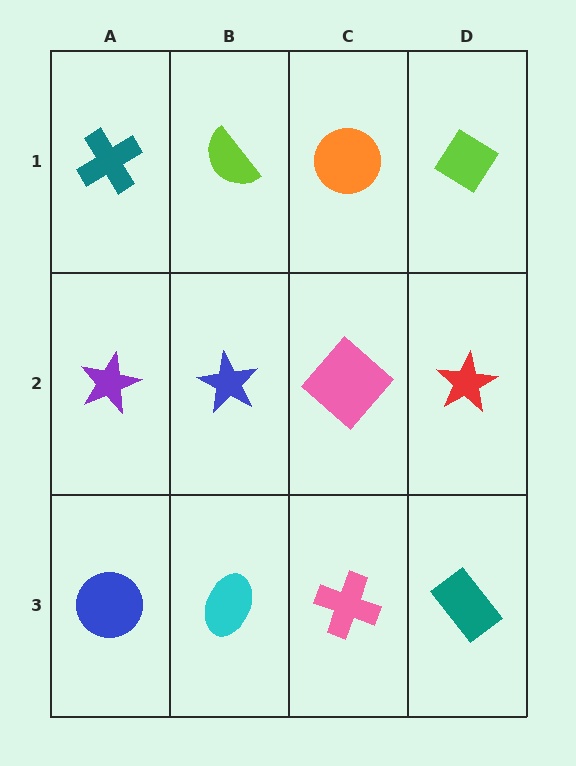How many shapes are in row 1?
4 shapes.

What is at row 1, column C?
An orange circle.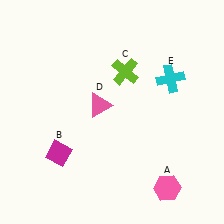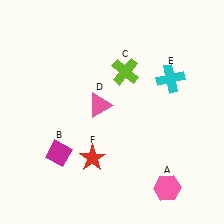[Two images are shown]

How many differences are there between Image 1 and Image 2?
There is 1 difference between the two images.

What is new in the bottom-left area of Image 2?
A red star (F) was added in the bottom-left area of Image 2.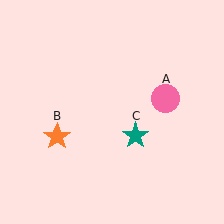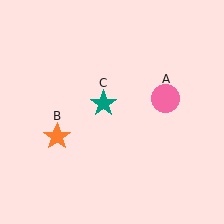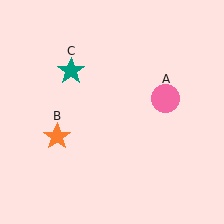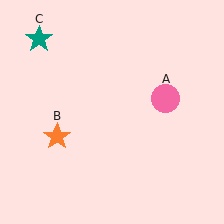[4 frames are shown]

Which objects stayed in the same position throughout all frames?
Pink circle (object A) and orange star (object B) remained stationary.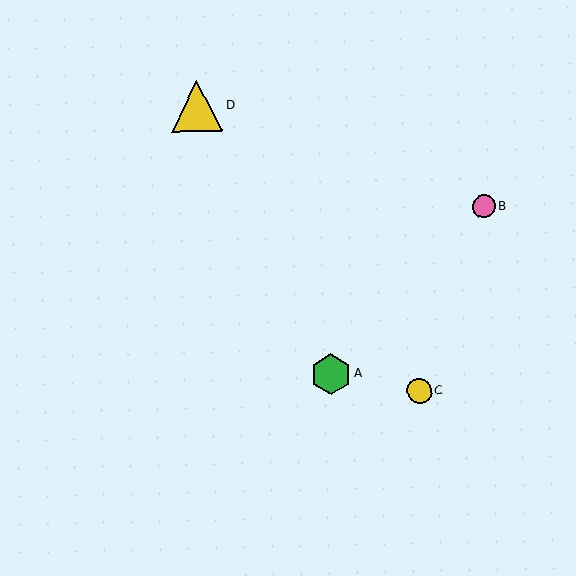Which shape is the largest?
The yellow triangle (labeled D) is the largest.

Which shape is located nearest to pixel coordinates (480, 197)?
The pink circle (labeled B) at (484, 207) is nearest to that location.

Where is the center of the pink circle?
The center of the pink circle is at (484, 207).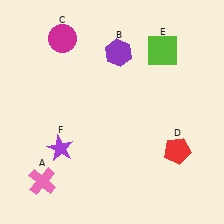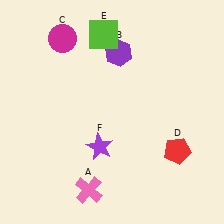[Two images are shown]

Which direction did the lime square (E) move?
The lime square (E) moved left.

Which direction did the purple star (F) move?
The purple star (F) moved right.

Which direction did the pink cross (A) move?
The pink cross (A) moved right.